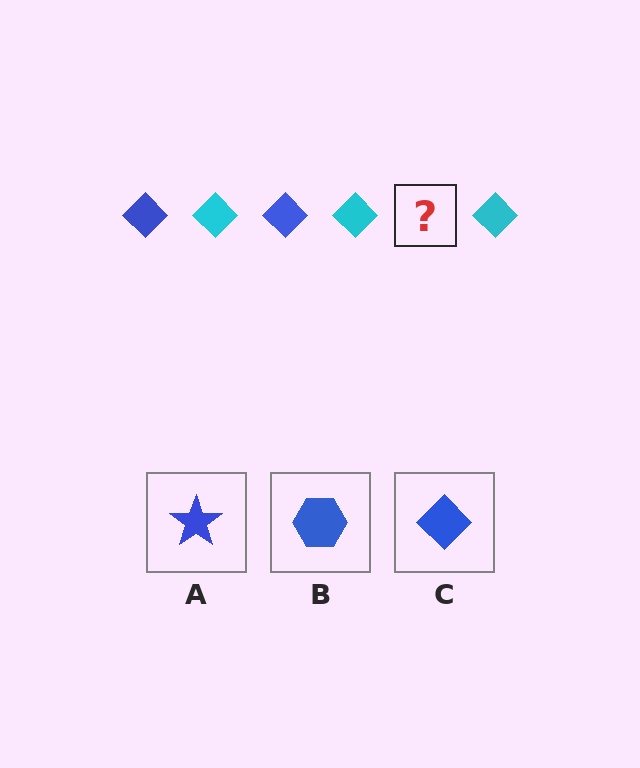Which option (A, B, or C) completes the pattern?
C.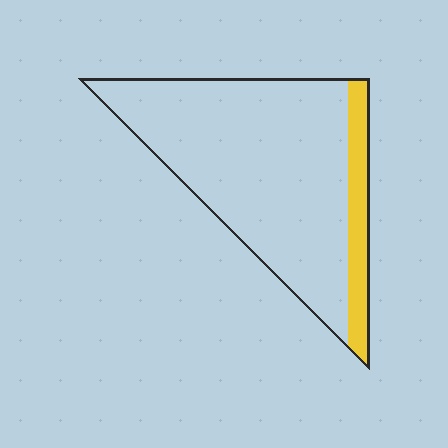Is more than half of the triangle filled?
No.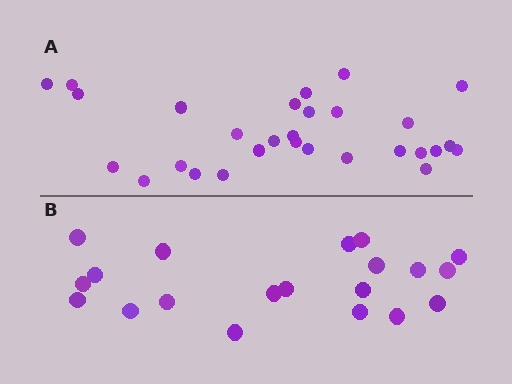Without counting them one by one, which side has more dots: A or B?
Region A (the top region) has more dots.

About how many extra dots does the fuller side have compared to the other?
Region A has roughly 8 or so more dots than region B.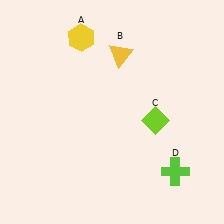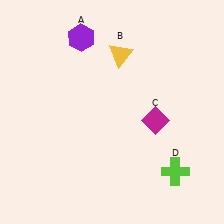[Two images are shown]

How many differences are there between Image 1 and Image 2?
There are 2 differences between the two images.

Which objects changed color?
A changed from yellow to purple. C changed from lime to magenta.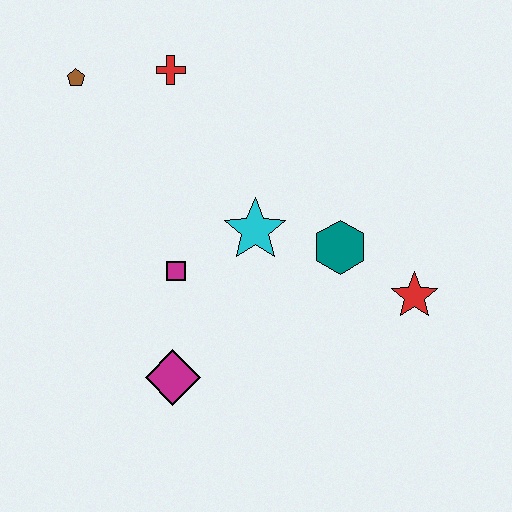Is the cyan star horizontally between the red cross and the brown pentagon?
No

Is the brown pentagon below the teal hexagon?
No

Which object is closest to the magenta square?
The cyan star is closest to the magenta square.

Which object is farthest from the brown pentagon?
The red star is farthest from the brown pentagon.